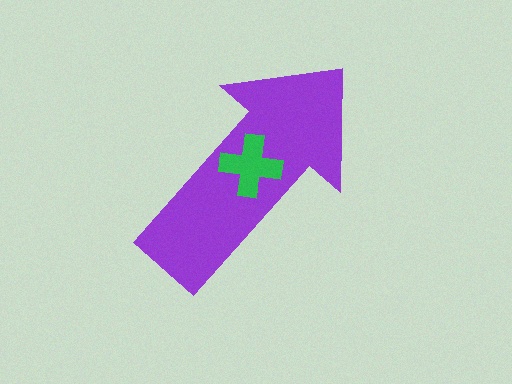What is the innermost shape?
The green cross.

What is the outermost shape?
The purple arrow.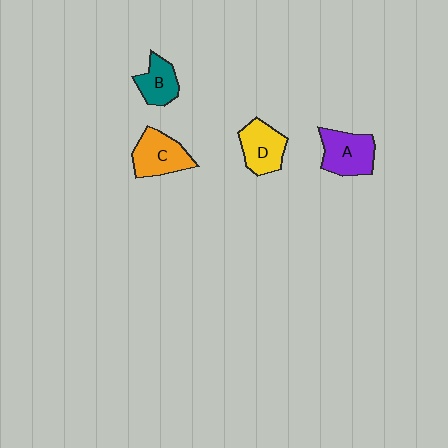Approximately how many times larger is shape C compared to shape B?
Approximately 1.4 times.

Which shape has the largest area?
Shape A (purple).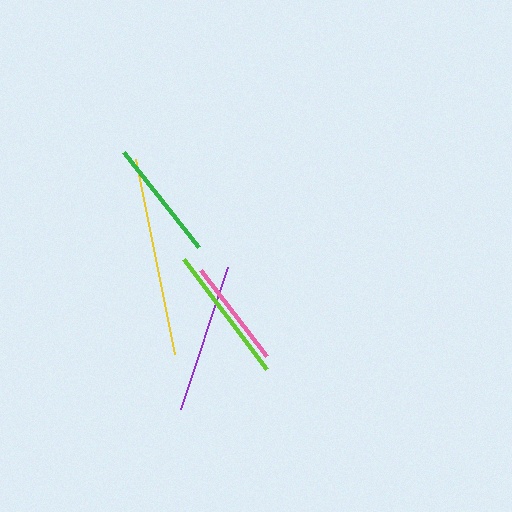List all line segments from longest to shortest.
From longest to shortest: yellow, purple, lime, green, pink.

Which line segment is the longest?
The yellow line is the longest at approximately 199 pixels.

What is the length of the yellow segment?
The yellow segment is approximately 199 pixels long.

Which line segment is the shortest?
The pink line is the shortest at approximately 108 pixels.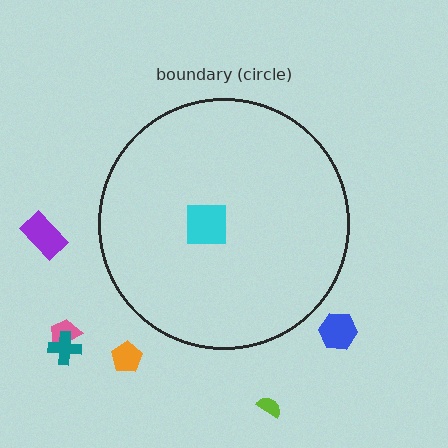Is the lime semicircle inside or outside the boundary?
Outside.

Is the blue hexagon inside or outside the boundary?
Outside.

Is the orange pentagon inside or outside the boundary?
Outside.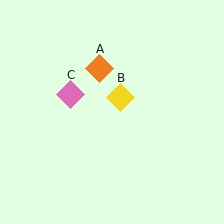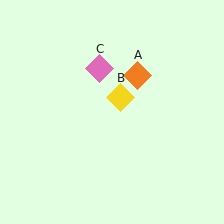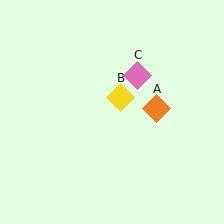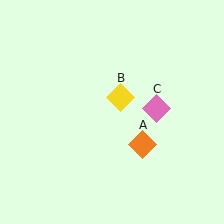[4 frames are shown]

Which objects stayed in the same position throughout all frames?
Yellow diamond (object B) remained stationary.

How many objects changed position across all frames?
2 objects changed position: orange diamond (object A), pink diamond (object C).